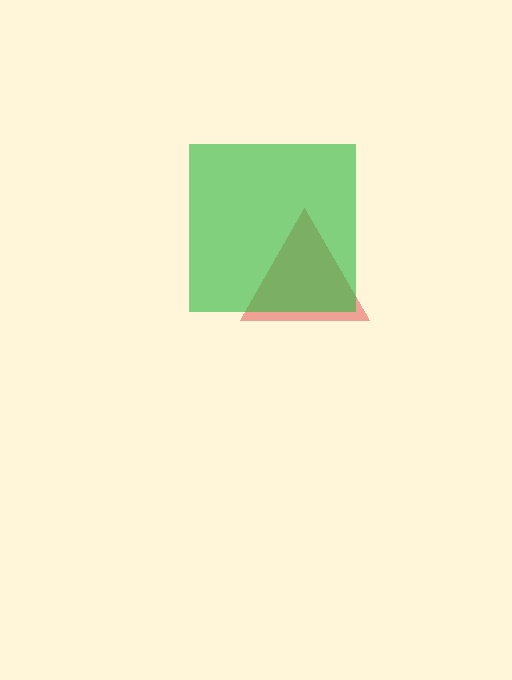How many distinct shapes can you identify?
There are 2 distinct shapes: a red triangle, a green square.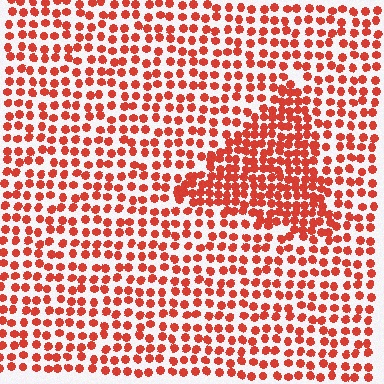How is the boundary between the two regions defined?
The boundary is defined by a change in element density (approximately 1.8x ratio). All elements are the same color, size, and shape.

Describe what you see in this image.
The image contains small red elements arranged at two different densities. A triangle-shaped region is visible where the elements are more densely packed than the surrounding area.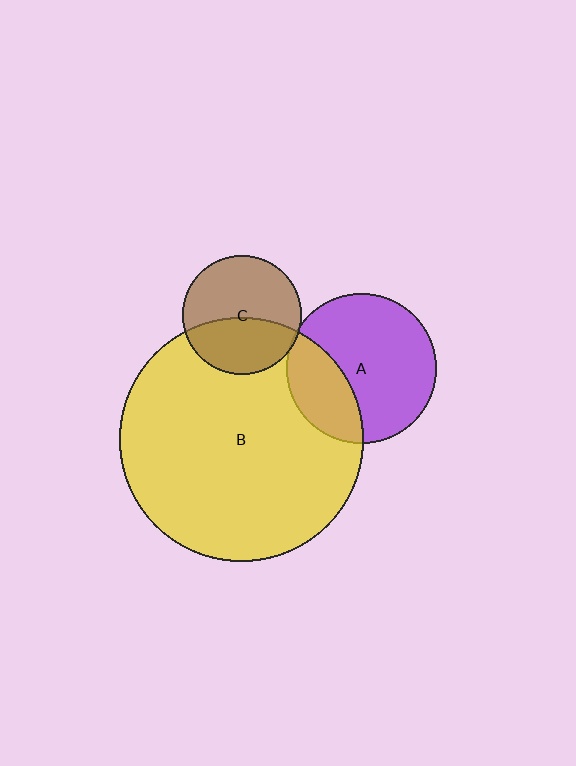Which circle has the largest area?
Circle B (yellow).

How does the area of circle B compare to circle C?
Approximately 4.2 times.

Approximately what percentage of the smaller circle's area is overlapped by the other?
Approximately 45%.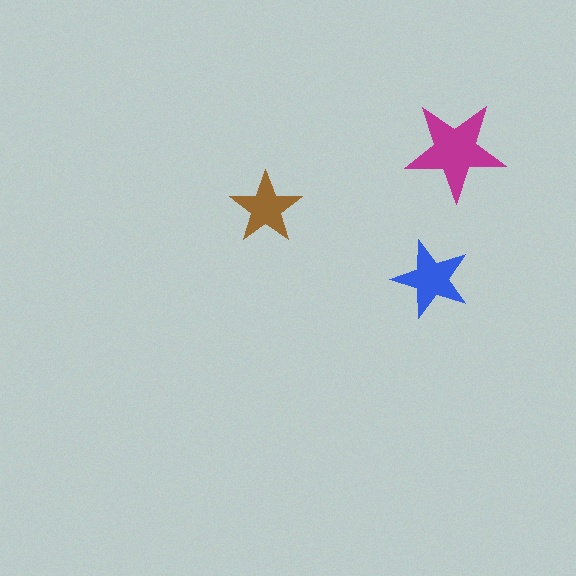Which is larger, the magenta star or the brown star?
The magenta one.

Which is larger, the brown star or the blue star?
The blue one.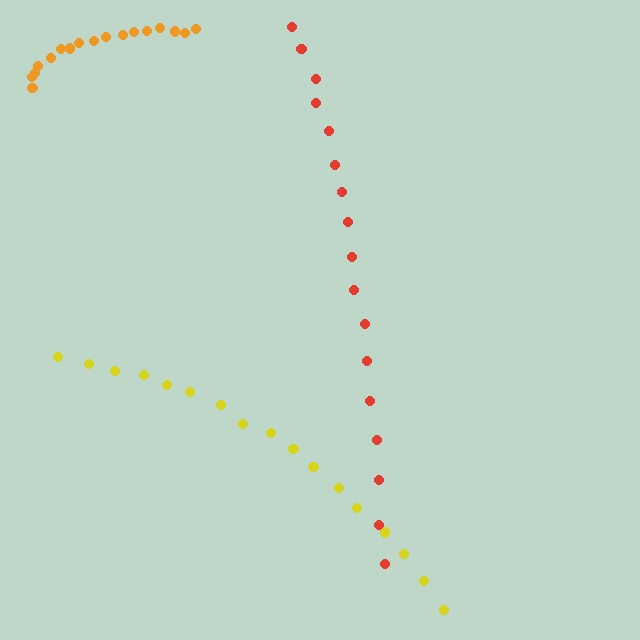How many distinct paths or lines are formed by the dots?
There are 3 distinct paths.